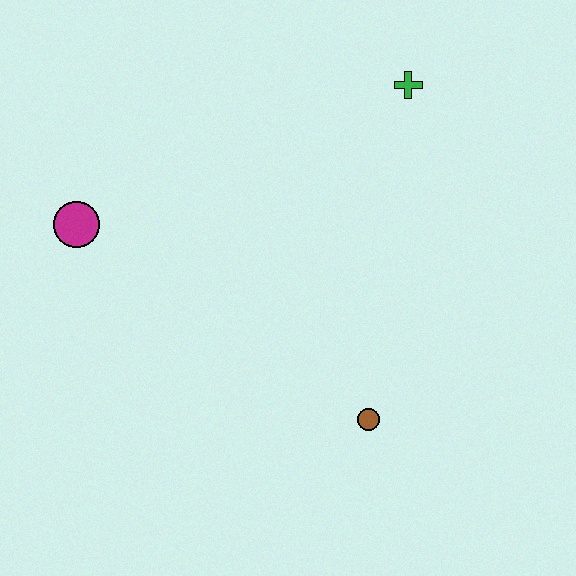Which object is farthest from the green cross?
The magenta circle is farthest from the green cross.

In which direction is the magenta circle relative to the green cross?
The magenta circle is to the left of the green cross.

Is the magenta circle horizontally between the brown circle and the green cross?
No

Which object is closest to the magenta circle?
The brown circle is closest to the magenta circle.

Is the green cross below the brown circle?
No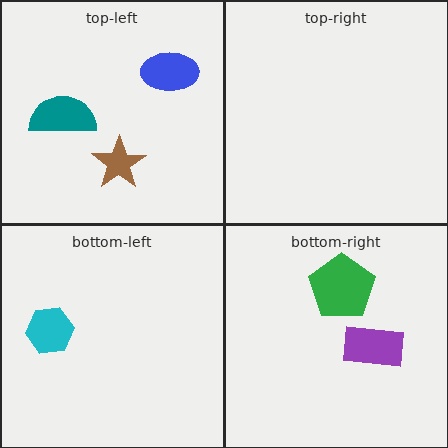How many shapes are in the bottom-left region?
1.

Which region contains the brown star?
The top-left region.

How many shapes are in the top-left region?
3.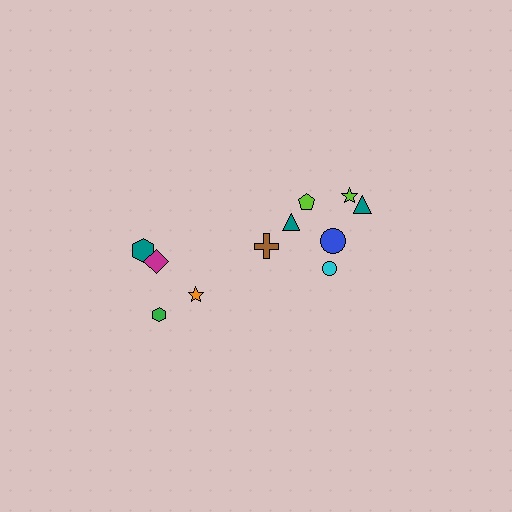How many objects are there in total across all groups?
There are 11 objects.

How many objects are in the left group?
There are 4 objects.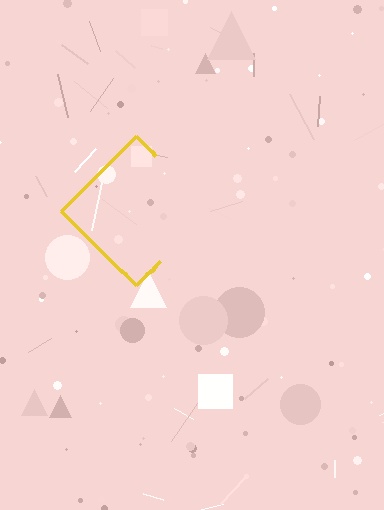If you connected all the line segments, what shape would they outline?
They would outline a diamond.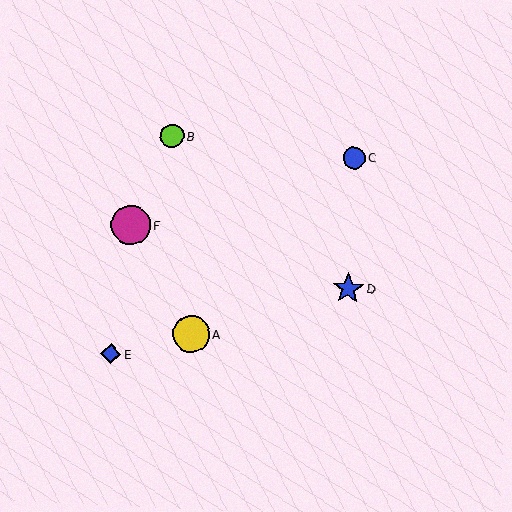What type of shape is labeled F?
Shape F is a magenta circle.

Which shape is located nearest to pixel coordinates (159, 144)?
The lime circle (labeled B) at (172, 136) is nearest to that location.